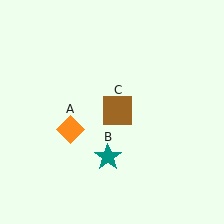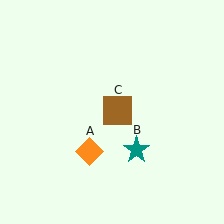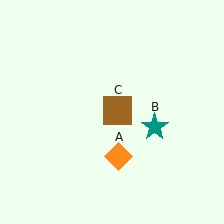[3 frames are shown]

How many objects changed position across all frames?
2 objects changed position: orange diamond (object A), teal star (object B).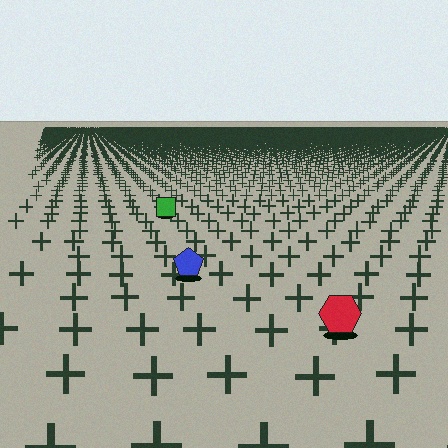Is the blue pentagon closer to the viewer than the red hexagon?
No. The red hexagon is closer — you can tell from the texture gradient: the ground texture is coarser near it.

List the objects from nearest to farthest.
From nearest to farthest: the red hexagon, the blue pentagon, the green square.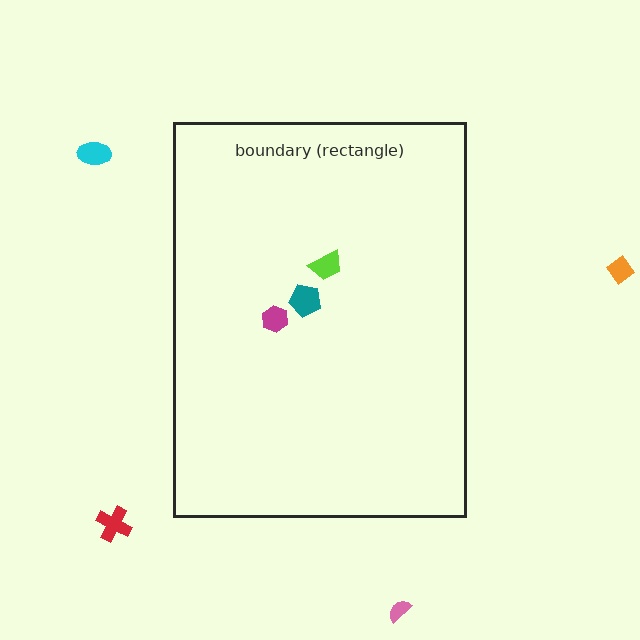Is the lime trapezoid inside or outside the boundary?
Inside.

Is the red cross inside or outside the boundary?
Outside.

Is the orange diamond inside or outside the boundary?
Outside.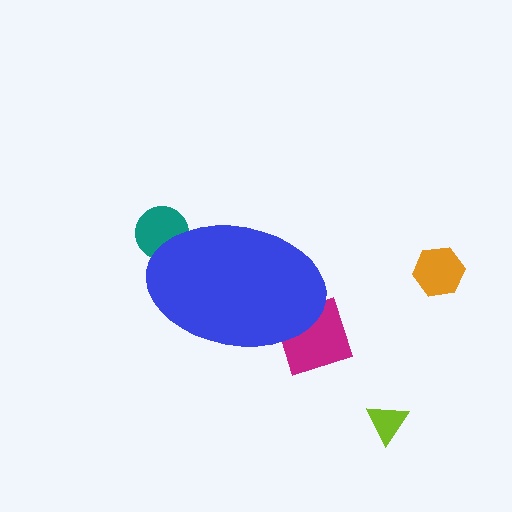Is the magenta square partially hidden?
Yes, the magenta square is partially hidden behind the blue ellipse.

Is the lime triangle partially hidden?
No, the lime triangle is fully visible.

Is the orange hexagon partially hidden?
No, the orange hexagon is fully visible.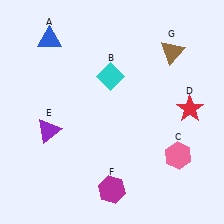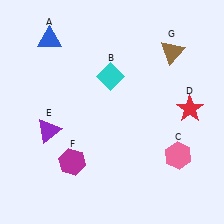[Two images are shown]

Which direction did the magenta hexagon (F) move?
The magenta hexagon (F) moved left.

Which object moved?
The magenta hexagon (F) moved left.